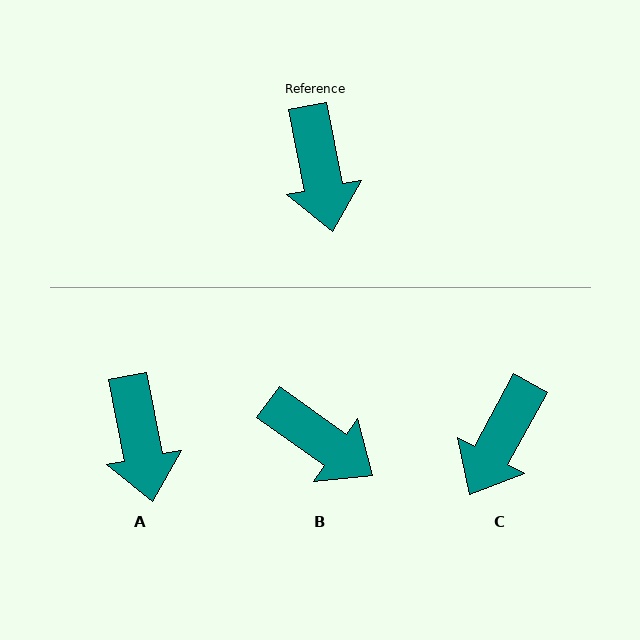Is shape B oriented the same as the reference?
No, it is off by about 44 degrees.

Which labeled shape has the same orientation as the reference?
A.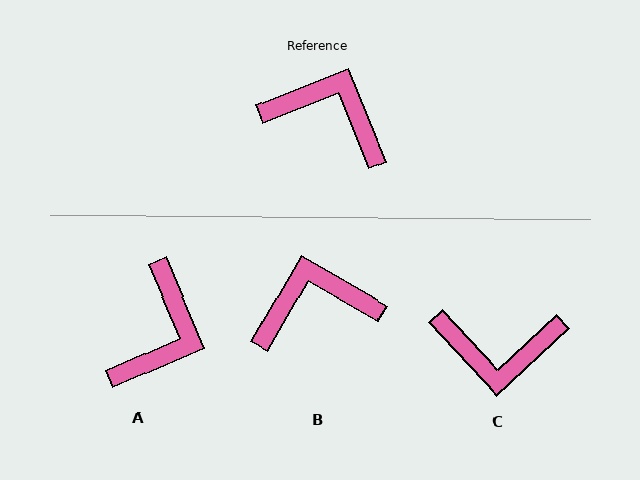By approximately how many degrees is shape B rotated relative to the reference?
Approximately 38 degrees counter-clockwise.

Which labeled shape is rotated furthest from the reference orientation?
C, about 159 degrees away.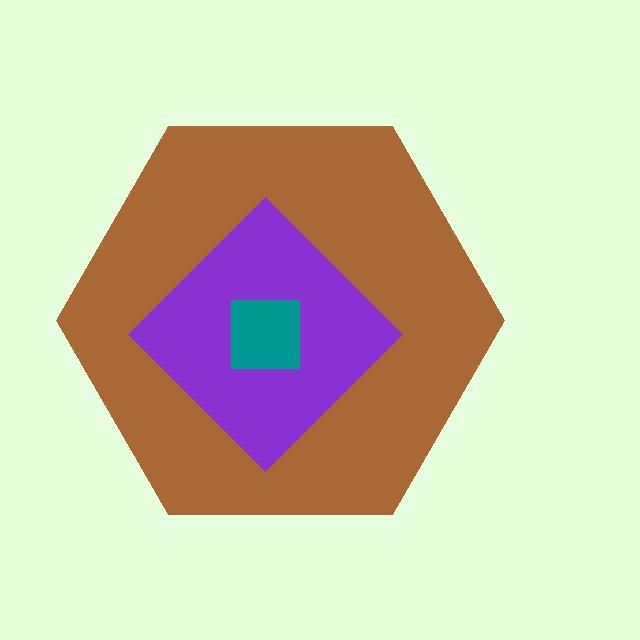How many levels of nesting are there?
3.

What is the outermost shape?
The brown hexagon.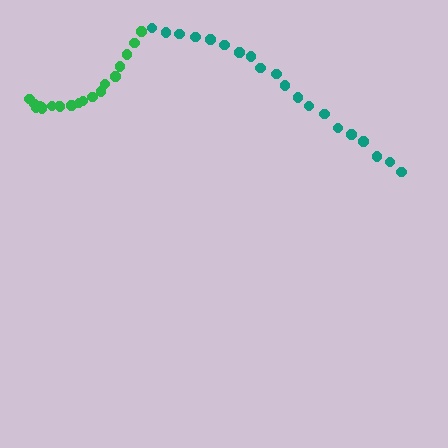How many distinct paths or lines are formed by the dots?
There are 2 distinct paths.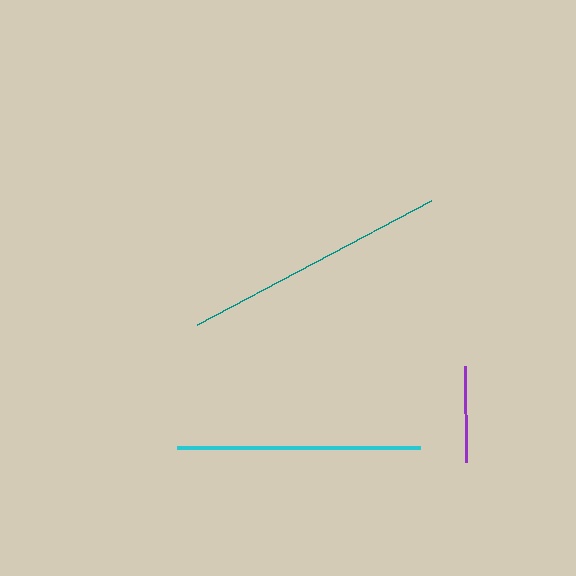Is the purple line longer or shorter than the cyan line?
The cyan line is longer than the purple line.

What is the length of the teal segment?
The teal segment is approximately 265 pixels long.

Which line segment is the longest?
The teal line is the longest at approximately 265 pixels.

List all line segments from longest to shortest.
From longest to shortest: teal, cyan, purple.